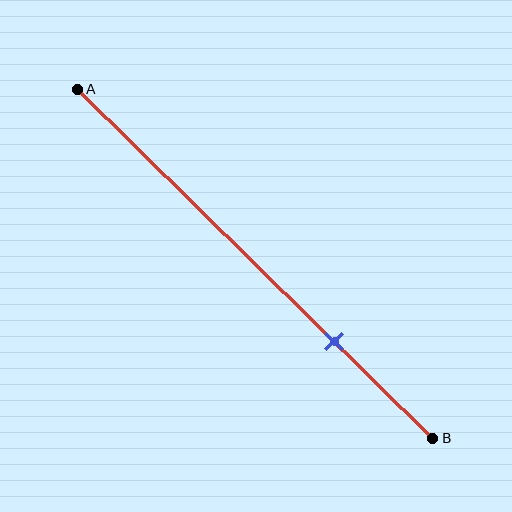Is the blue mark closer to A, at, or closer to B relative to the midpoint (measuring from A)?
The blue mark is closer to point B than the midpoint of segment AB.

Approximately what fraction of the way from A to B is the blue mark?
The blue mark is approximately 70% of the way from A to B.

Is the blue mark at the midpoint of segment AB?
No, the mark is at about 70% from A, not at the 50% midpoint.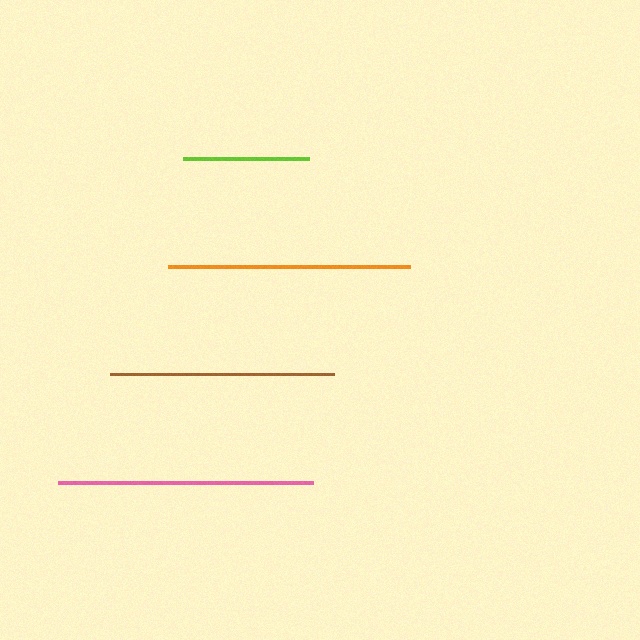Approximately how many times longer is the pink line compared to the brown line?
The pink line is approximately 1.1 times the length of the brown line.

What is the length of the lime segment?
The lime segment is approximately 126 pixels long.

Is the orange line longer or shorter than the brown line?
The orange line is longer than the brown line.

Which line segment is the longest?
The pink line is the longest at approximately 255 pixels.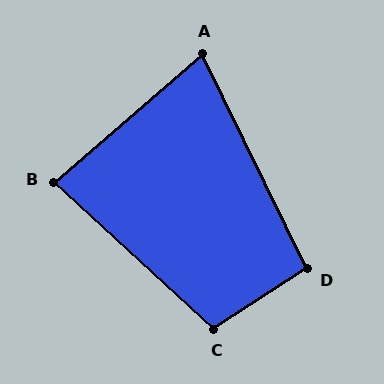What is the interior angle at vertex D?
Approximately 97 degrees (obtuse).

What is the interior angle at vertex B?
Approximately 83 degrees (acute).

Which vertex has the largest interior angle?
C, at approximately 105 degrees.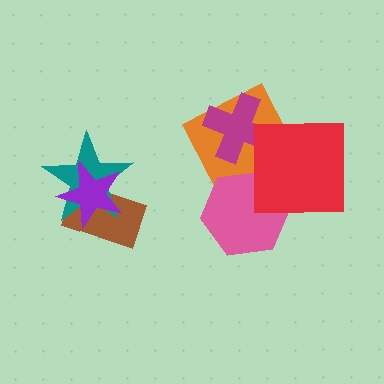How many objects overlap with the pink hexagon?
2 objects overlap with the pink hexagon.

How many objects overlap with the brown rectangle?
2 objects overlap with the brown rectangle.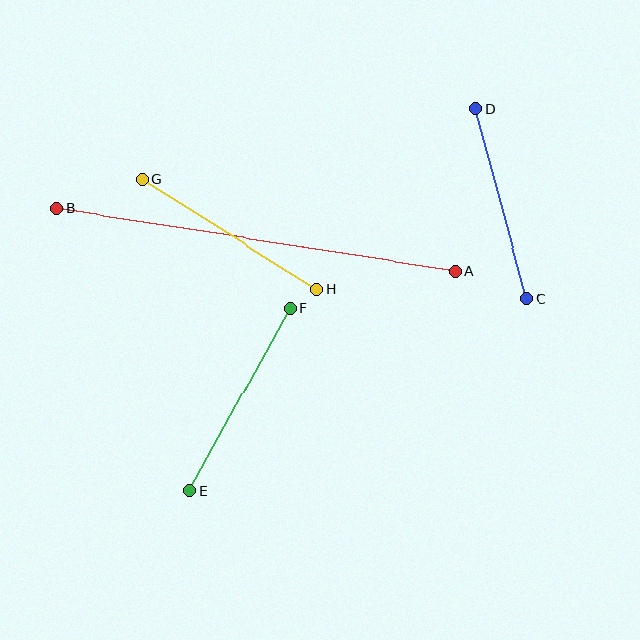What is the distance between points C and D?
The distance is approximately 196 pixels.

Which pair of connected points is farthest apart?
Points A and B are farthest apart.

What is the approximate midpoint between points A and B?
The midpoint is at approximately (256, 240) pixels.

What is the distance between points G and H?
The distance is approximately 207 pixels.